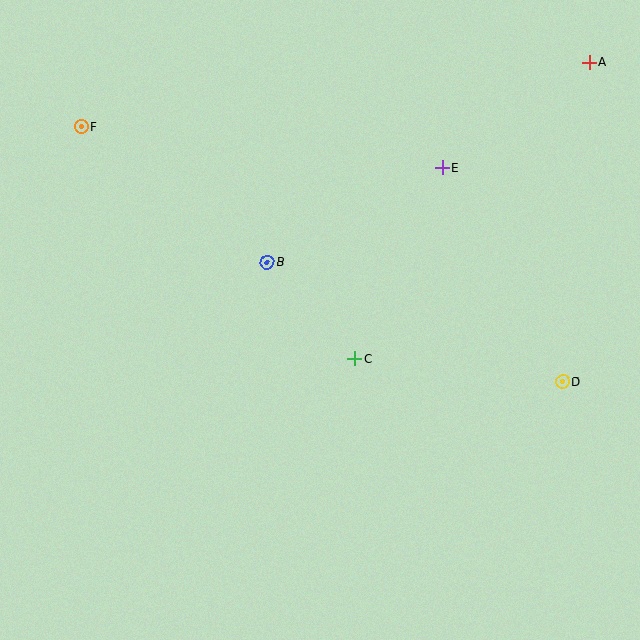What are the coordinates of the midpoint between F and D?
The midpoint between F and D is at (322, 254).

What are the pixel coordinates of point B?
Point B is at (267, 262).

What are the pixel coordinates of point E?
Point E is at (442, 168).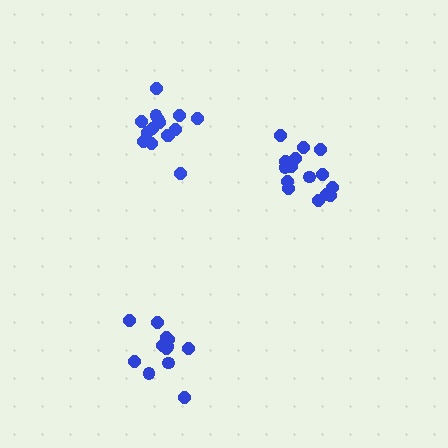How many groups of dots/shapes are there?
There are 3 groups.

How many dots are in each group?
Group 1: 13 dots, Group 2: 15 dots, Group 3: 15 dots (43 total).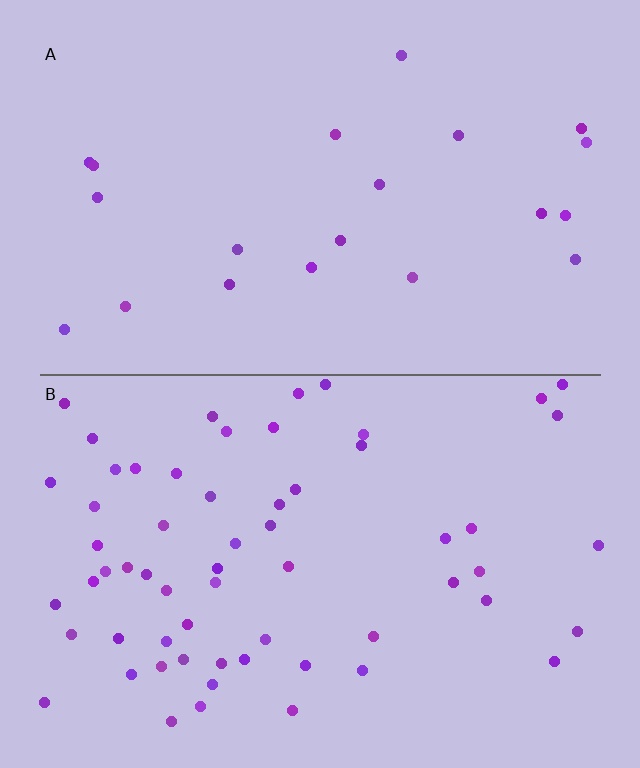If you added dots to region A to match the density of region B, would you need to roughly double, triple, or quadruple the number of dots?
Approximately triple.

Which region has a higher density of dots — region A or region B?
B (the bottom).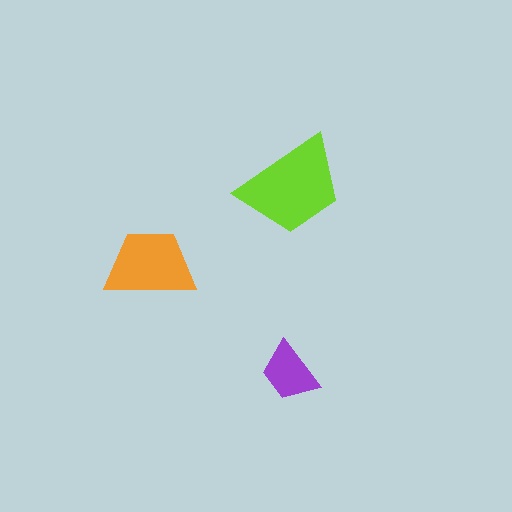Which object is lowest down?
The purple trapezoid is bottommost.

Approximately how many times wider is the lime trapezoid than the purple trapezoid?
About 2 times wider.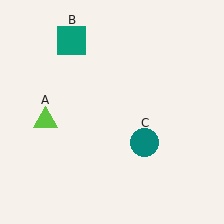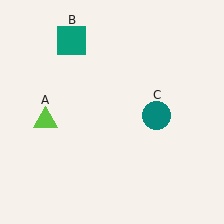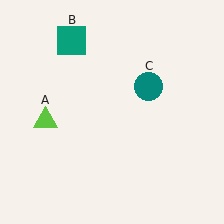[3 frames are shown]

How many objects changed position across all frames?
1 object changed position: teal circle (object C).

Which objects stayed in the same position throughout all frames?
Lime triangle (object A) and teal square (object B) remained stationary.